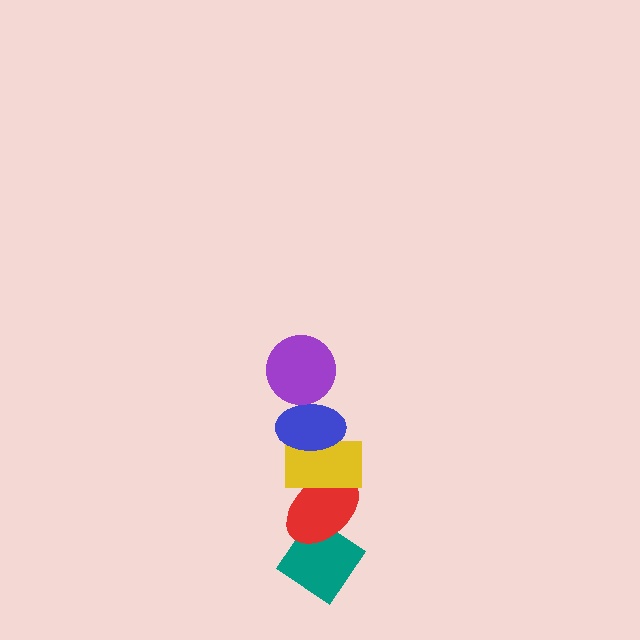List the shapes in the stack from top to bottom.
From top to bottom: the purple circle, the blue ellipse, the yellow rectangle, the red ellipse, the teal diamond.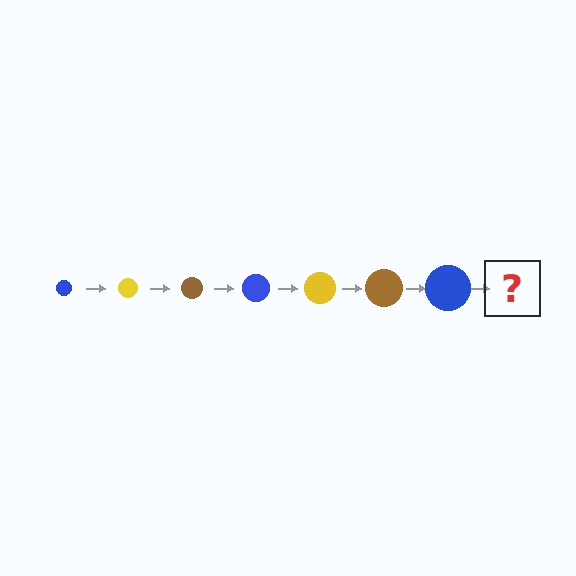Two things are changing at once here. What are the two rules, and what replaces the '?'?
The two rules are that the circle grows larger each step and the color cycles through blue, yellow, and brown. The '?' should be a yellow circle, larger than the previous one.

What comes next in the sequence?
The next element should be a yellow circle, larger than the previous one.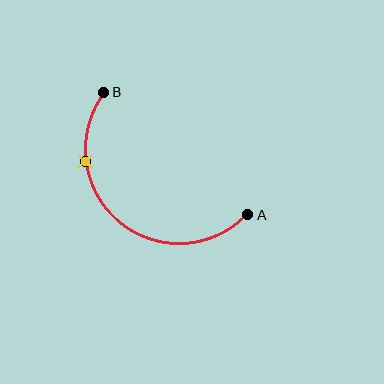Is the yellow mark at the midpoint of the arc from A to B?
No. The yellow mark lies on the arc but is closer to endpoint B. The arc midpoint would be at the point on the curve equidistant along the arc from both A and B.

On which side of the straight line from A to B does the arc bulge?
The arc bulges below and to the left of the straight line connecting A and B.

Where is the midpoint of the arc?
The arc midpoint is the point on the curve farthest from the straight line joining A and B. It sits below and to the left of that line.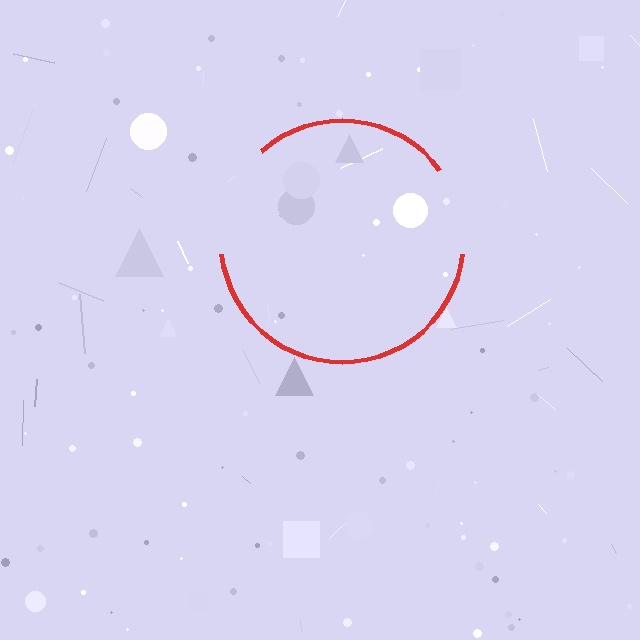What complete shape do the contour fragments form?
The contour fragments form a circle.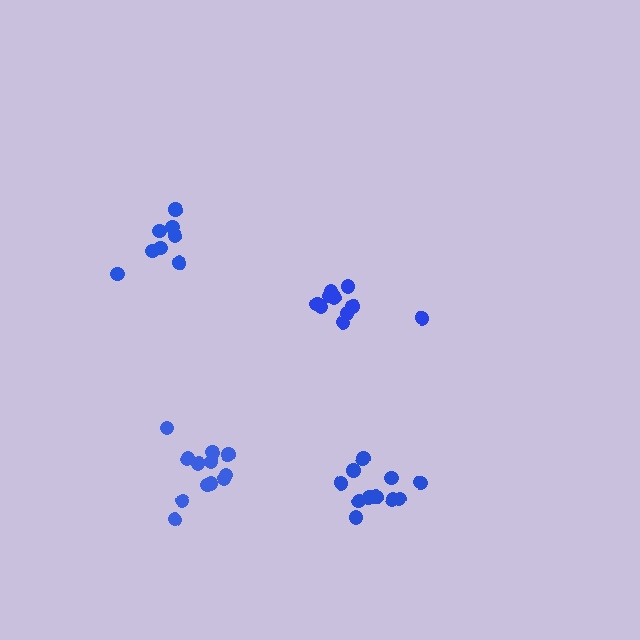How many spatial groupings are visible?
There are 4 spatial groupings.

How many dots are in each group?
Group 1: 12 dots, Group 2: 8 dots, Group 3: 12 dots, Group 4: 10 dots (42 total).